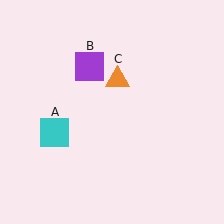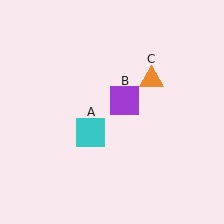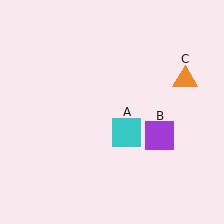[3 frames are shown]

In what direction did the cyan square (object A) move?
The cyan square (object A) moved right.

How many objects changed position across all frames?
3 objects changed position: cyan square (object A), purple square (object B), orange triangle (object C).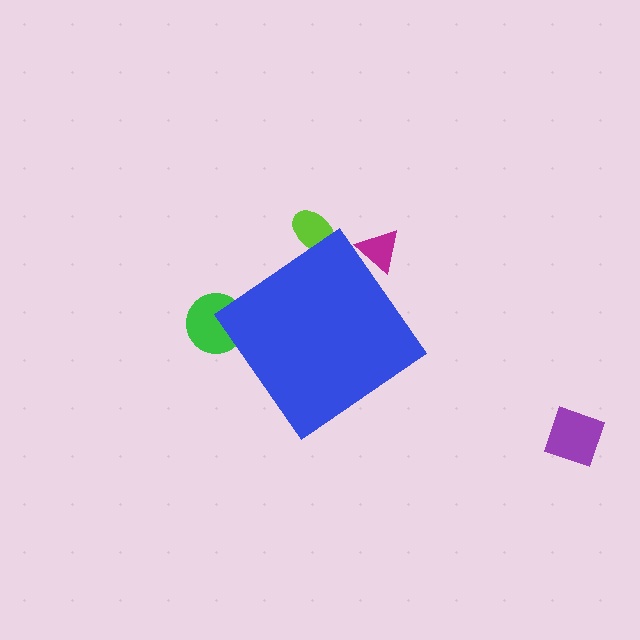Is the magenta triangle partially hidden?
Yes, the magenta triangle is partially hidden behind the blue diamond.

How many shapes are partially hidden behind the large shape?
3 shapes are partially hidden.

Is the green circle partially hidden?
Yes, the green circle is partially hidden behind the blue diamond.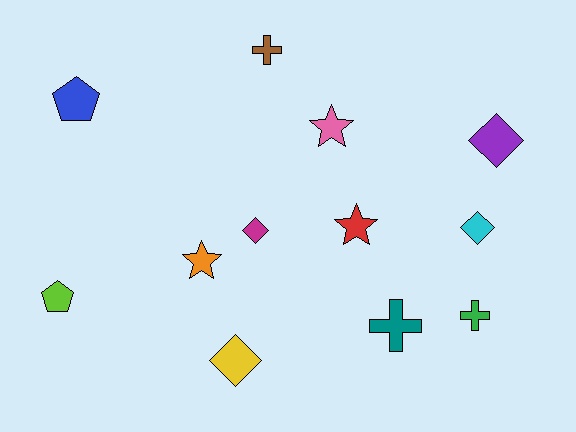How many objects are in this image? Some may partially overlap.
There are 12 objects.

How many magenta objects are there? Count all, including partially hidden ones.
There is 1 magenta object.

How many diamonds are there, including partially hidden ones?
There are 4 diamonds.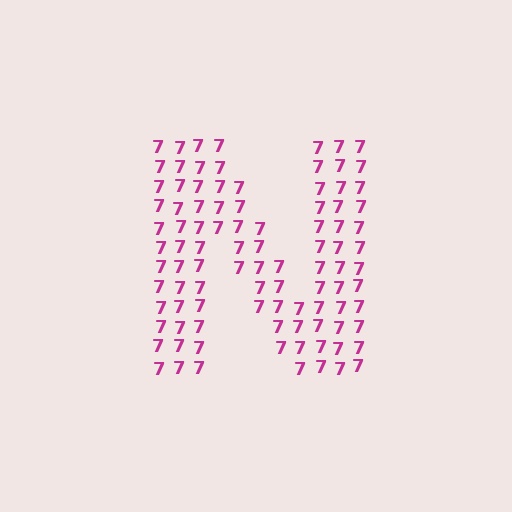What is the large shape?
The large shape is the letter N.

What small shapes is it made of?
It is made of small digit 7's.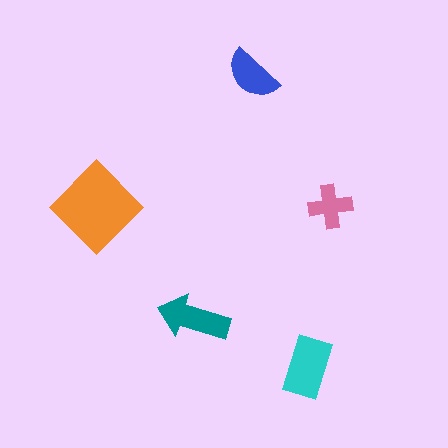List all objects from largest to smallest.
The orange diamond, the cyan rectangle, the teal arrow, the blue semicircle, the pink cross.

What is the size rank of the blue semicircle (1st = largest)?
4th.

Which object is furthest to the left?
The orange diamond is leftmost.